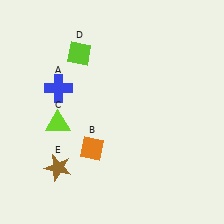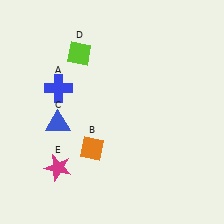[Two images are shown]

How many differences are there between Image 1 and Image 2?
There are 2 differences between the two images.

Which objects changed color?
C changed from lime to blue. E changed from brown to magenta.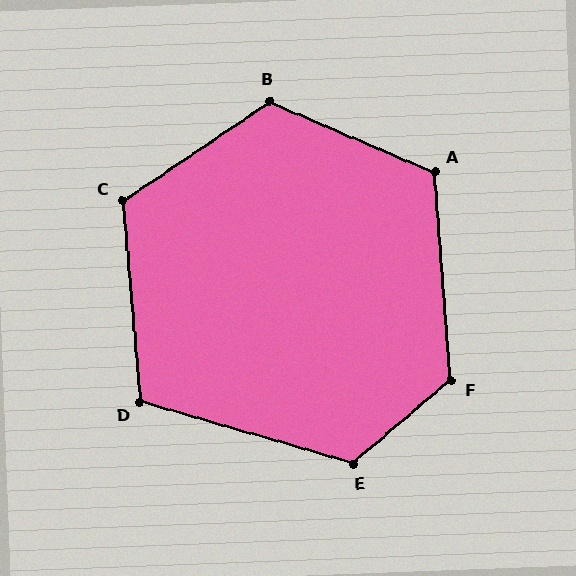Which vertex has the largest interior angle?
F, at approximately 126 degrees.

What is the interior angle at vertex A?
Approximately 118 degrees (obtuse).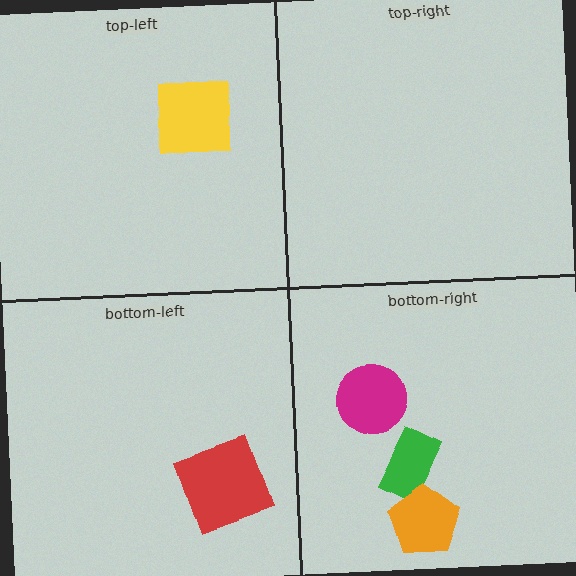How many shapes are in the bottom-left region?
1.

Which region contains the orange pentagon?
The bottom-right region.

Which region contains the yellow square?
The top-left region.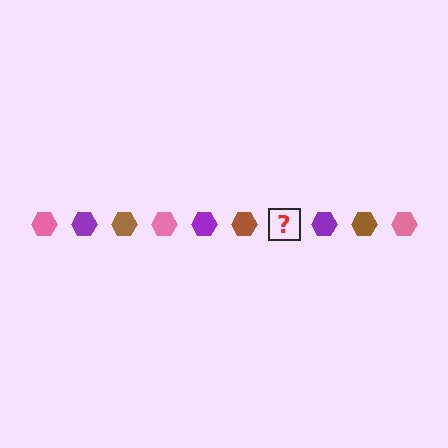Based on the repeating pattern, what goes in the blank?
The blank should be a pink hexagon.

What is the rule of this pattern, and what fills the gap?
The rule is that the pattern cycles through pink, purple, brown hexagons. The gap should be filled with a pink hexagon.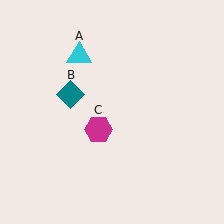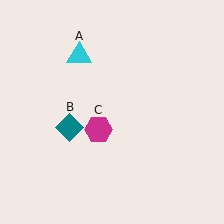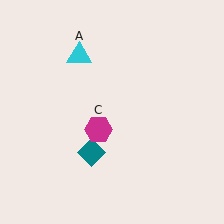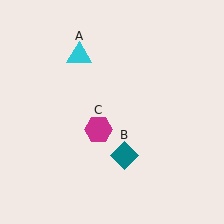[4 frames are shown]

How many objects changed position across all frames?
1 object changed position: teal diamond (object B).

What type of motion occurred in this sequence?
The teal diamond (object B) rotated counterclockwise around the center of the scene.